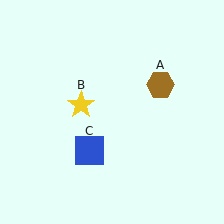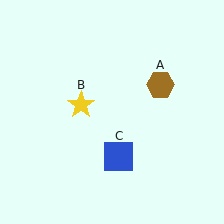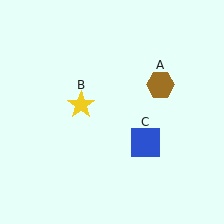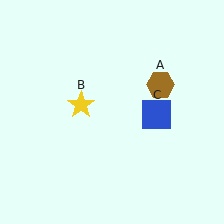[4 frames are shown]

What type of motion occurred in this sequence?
The blue square (object C) rotated counterclockwise around the center of the scene.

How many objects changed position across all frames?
1 object changed position: blue square (object C).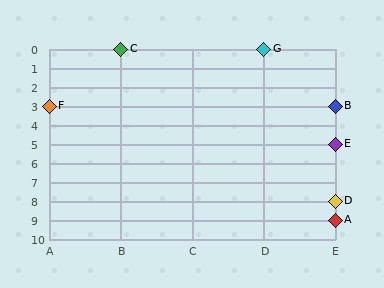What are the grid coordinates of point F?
Point F is at grid coordinates (A, 3).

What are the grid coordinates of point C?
Point C is at grid coordinates (B, 0).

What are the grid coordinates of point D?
Point D is at grid coordinates (E, 8).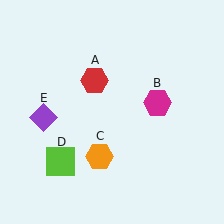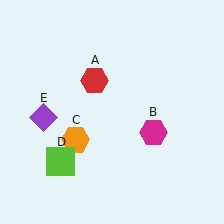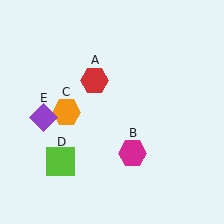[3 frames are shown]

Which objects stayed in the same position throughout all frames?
Red hexagon (object A) and lime square (object D) and purple diamond (object E) remained stationary.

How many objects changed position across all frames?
2 objects changed position: magenta hexagon (object B), orange hexagon (object C).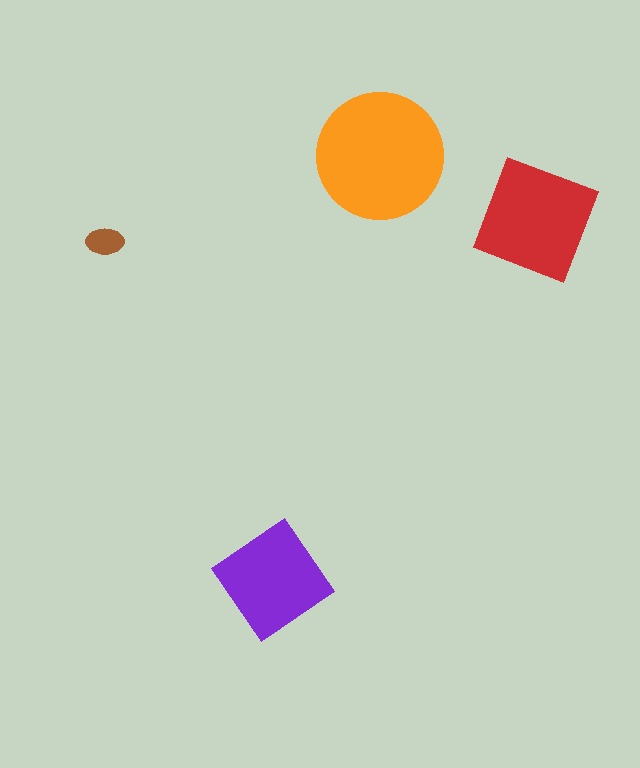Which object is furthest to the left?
The brown ellipse is leftmost.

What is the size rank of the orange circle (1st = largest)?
1st.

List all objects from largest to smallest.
The orange circle, the red square, the purple diamond, the brown ellipse.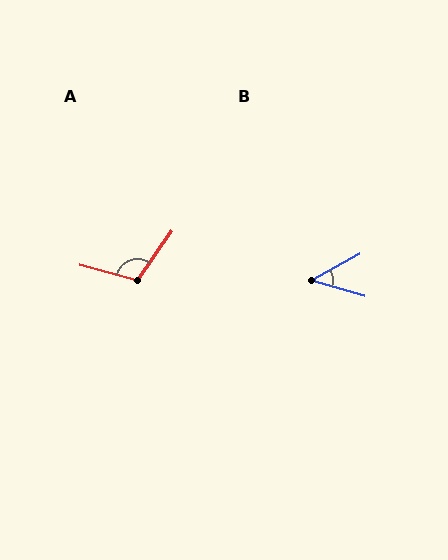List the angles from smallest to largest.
B (45°), A (110°).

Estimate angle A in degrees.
Approximately 110 degrees.